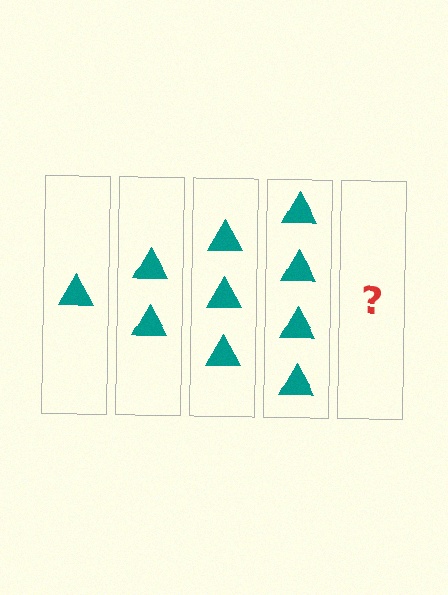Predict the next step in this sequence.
The next step is 5 triangles.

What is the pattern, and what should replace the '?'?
The pattern is that each step adds one more triangle. The '?' should be 5 triangles.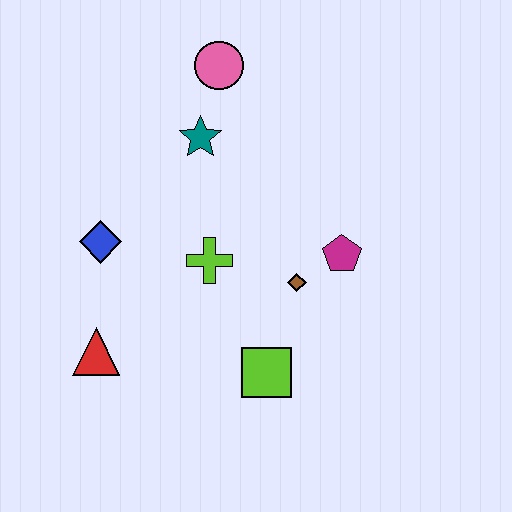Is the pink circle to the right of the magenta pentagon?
No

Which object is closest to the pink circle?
The teal star is closest to the pink circle.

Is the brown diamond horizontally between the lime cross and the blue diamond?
No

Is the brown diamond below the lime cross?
Yes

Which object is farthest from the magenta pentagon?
The red triangle is farthest from the magenta pentagon.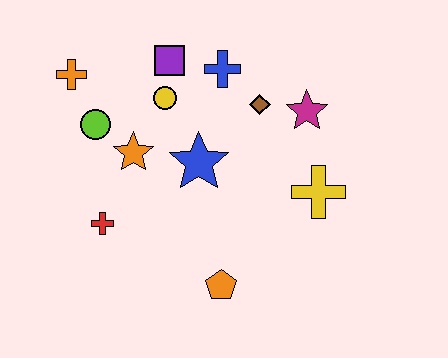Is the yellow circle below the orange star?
No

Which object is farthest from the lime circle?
The yellow cross is farthest from the lime circle.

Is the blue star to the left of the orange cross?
No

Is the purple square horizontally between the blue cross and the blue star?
No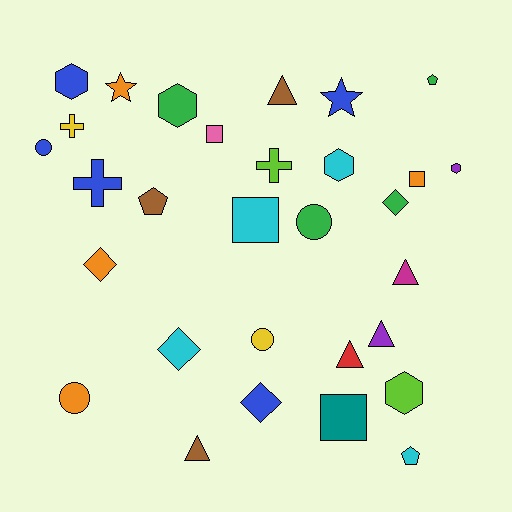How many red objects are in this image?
There is 1 red object.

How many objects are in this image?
There are 30 objects.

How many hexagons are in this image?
There are 5 hexagons.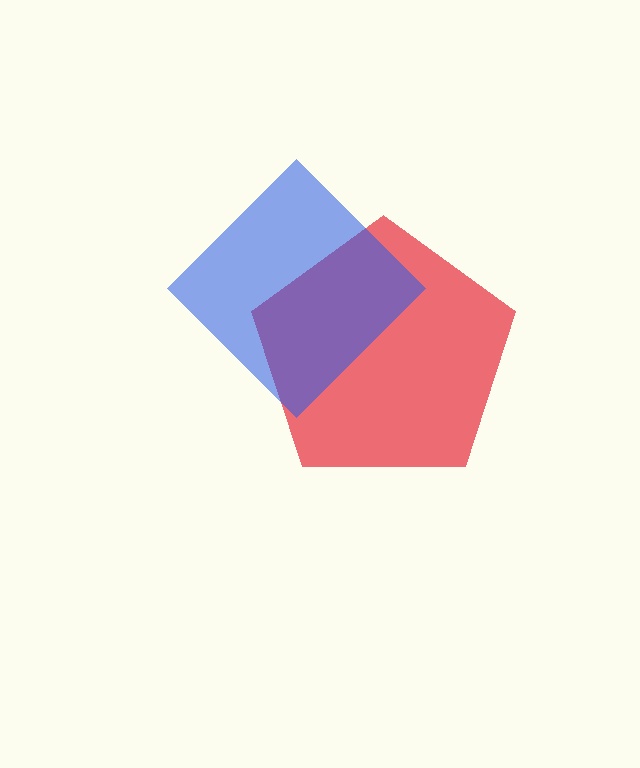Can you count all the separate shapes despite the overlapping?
Yes, there are 2 separate shapes.